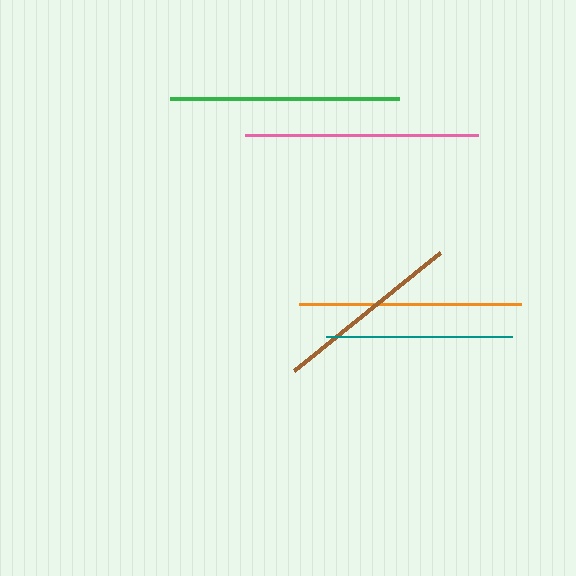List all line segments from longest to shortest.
From longest to shortest: pink, green, orange, brown, teal.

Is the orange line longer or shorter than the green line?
The green line is longer than the orange line.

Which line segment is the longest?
The pink line is the longest at approximately 233 pixels.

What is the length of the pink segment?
The pink segment is approximately 233 pixels long.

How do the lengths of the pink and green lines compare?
The pink and green lines are approximately the same length.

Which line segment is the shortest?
The teal line is the shortest at approximately 186 pixels.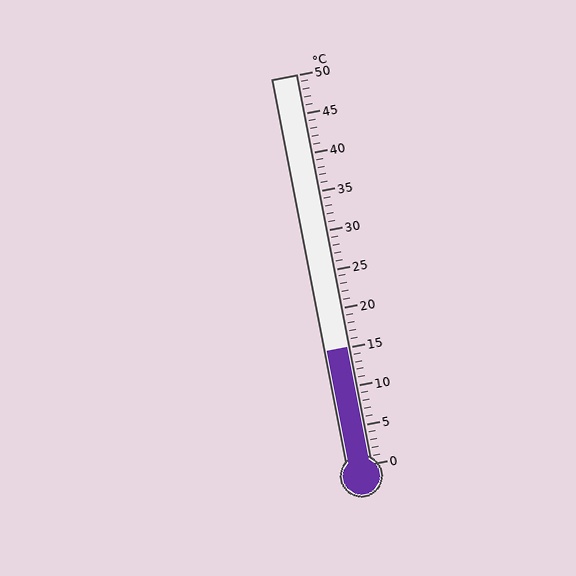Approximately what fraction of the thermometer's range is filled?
The thermometer is filled to approximately 30% of its range.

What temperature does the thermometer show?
The thermometer shows approximately 15°C.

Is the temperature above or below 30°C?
The temperature is below 30°C.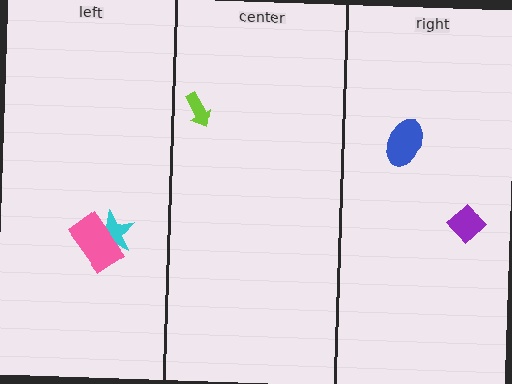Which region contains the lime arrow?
The center region.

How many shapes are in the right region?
2.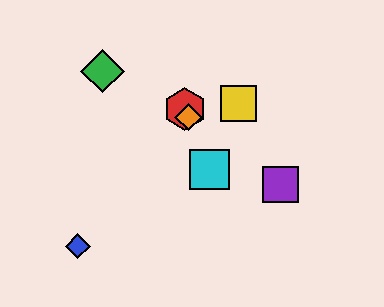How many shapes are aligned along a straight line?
3 shapes (the red hexagon, the orange diamond, the cyan square) are aligned along a straight line.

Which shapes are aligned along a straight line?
The red hexagon, the orange diamond, the cyan square are aligned along a straight line.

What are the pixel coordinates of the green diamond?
The green diamond is at (102, 71).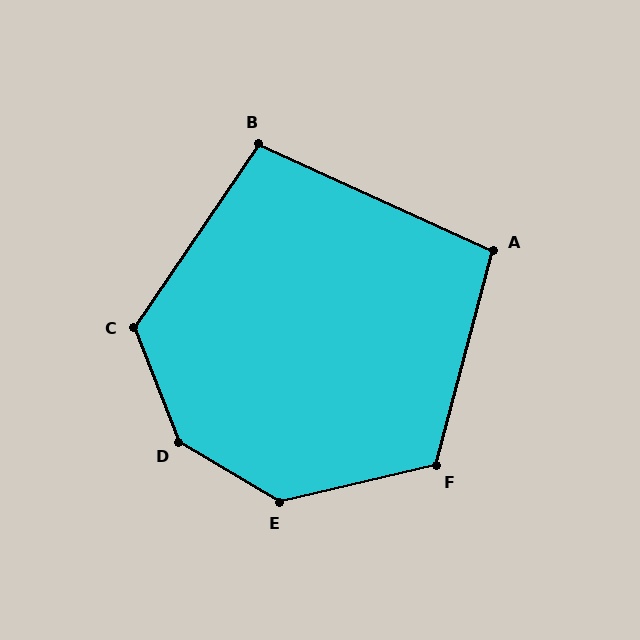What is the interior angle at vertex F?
Approximately 118 degrees (obtuse).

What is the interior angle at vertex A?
Approximately 100 degrees (obtuse).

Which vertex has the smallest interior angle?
B, at approximately 100 degrees.